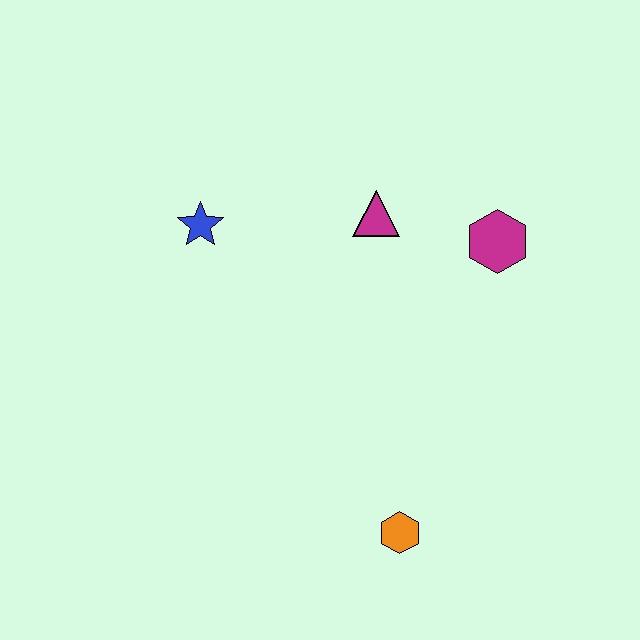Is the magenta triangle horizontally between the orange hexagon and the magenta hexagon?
No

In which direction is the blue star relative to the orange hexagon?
The blue star is above the orange hexagon.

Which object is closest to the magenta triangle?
The magenta hexagon is closest to the magenta triangle.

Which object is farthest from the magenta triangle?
The orange hexagon is farthest from the magenta triangle.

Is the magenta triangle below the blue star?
No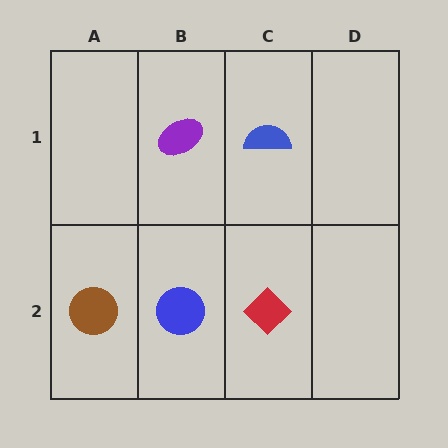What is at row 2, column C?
A red diamond.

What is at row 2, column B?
A blue circle.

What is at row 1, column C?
A blue semicircle.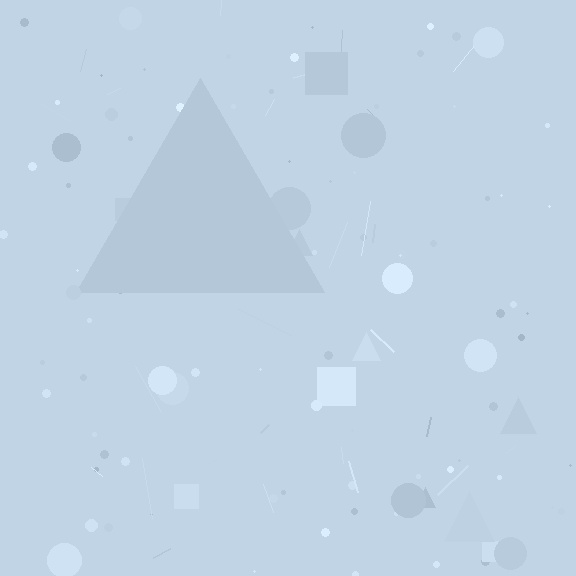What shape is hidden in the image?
A triangle is hidden in the image.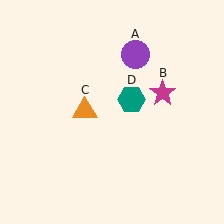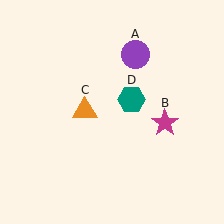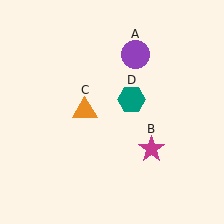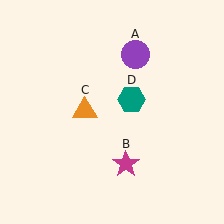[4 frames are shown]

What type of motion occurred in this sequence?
The magenta star (object B) rotated clockwise around the center of the scene.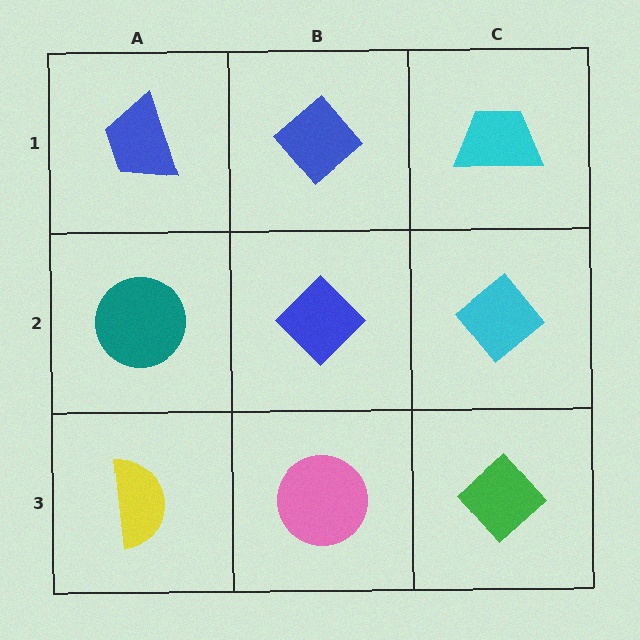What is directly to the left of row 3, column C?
A pink circle.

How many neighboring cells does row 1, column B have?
3.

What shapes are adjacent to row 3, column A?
A teal circle (row 2, column A), a pink circle (row 3, column B).